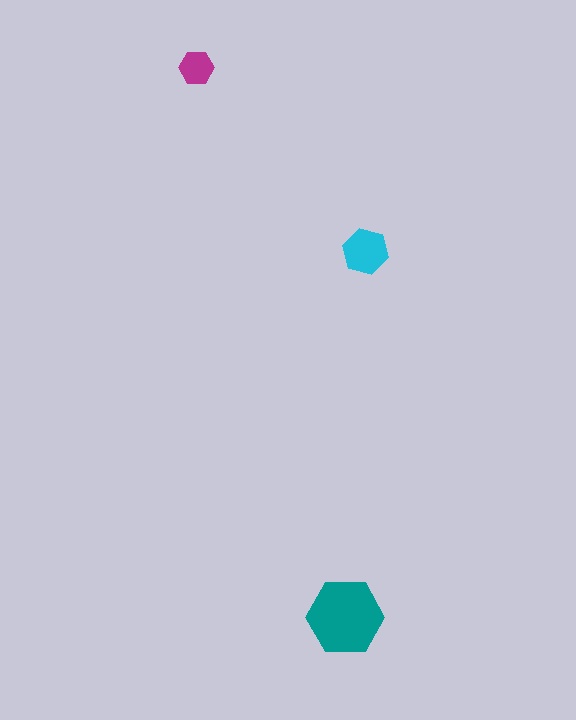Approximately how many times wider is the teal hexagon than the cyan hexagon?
About 1.5 times wider.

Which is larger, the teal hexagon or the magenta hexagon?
The teal one.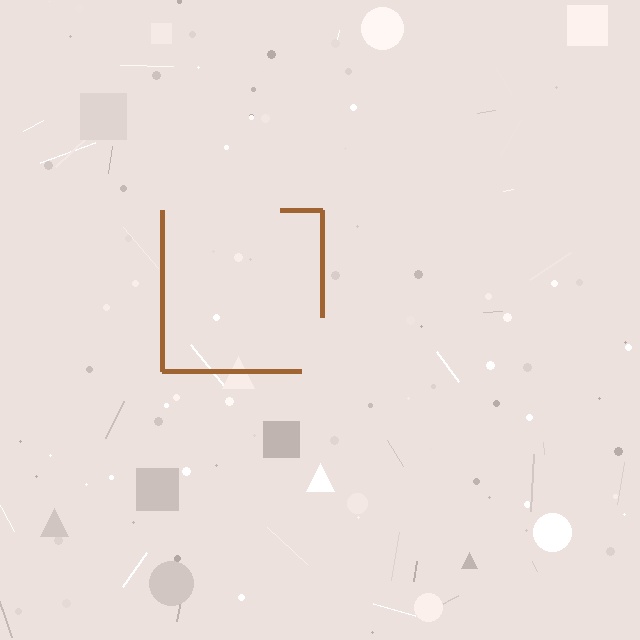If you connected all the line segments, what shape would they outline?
They would outline a square.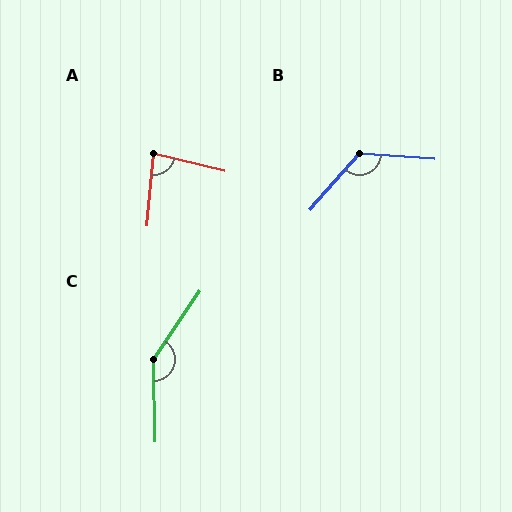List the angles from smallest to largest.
A (82°), B (127°), C (145°).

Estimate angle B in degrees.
Approximately 127 degrees.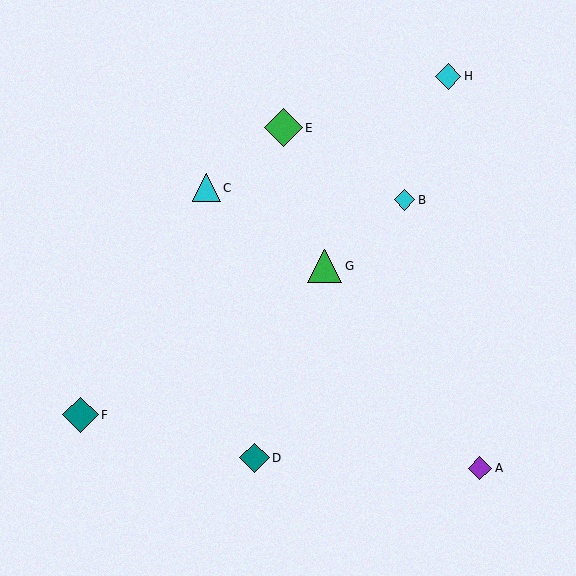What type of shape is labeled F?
Shape F is a teal diamond.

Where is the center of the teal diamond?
The center of the teal diamond is at (254, 458).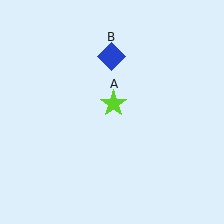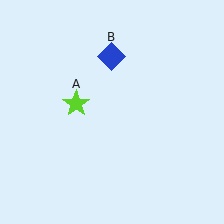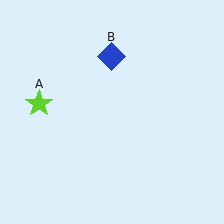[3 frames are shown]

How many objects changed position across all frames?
1 object changed position: lime star (object A).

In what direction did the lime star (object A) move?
The lime star (object A) moved left.